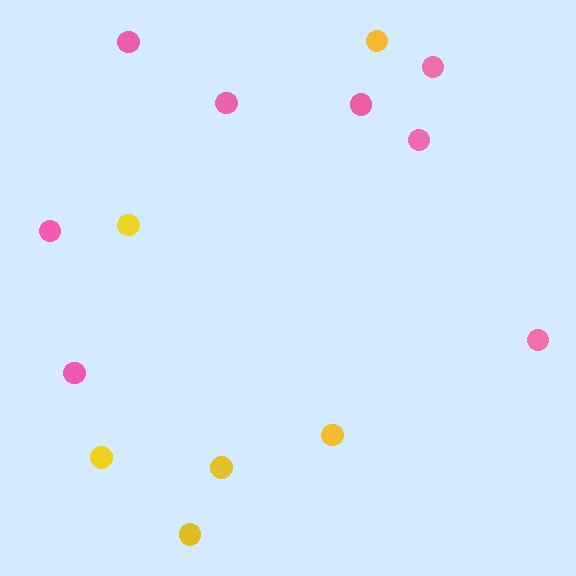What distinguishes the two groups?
There are 2 groups: one group of pink circles (8) and one group of yellow circles (6).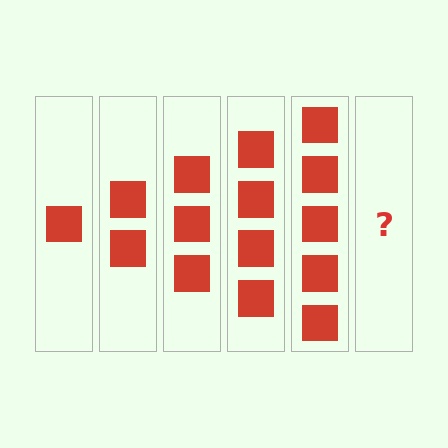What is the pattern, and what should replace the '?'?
The pattern is that each step adds one more square. The '?' should be 6 squares.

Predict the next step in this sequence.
The next step is 6 squares.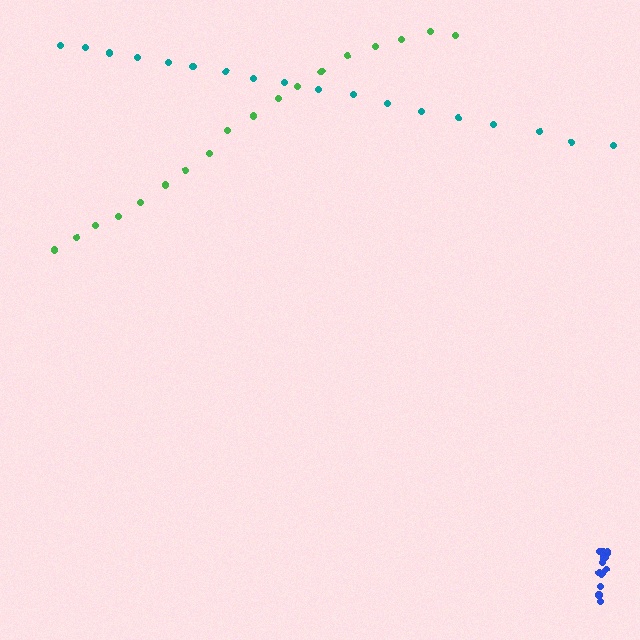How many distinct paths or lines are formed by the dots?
There are 3 distinct paths.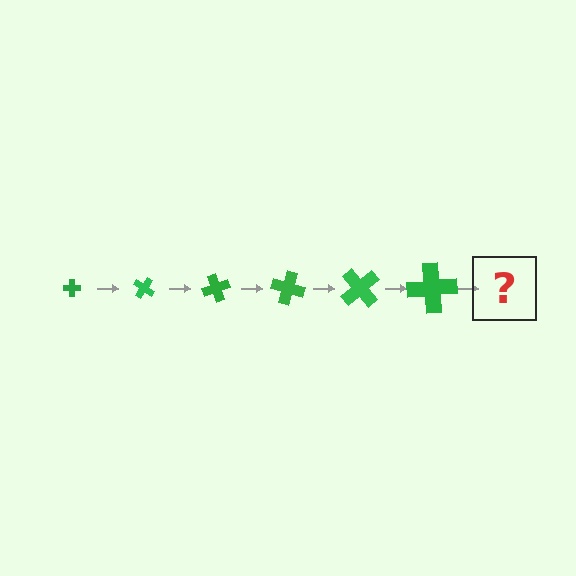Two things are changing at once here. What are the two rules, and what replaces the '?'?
The two rules are that the cross grows larger each step and it rotates 35 degrees each step. The '?' should be a cross, larger than the previous one and rotated 210 degrees from the start.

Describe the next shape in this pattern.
It should be a cross, larger than the previous one and rotated 210 degrees from the start.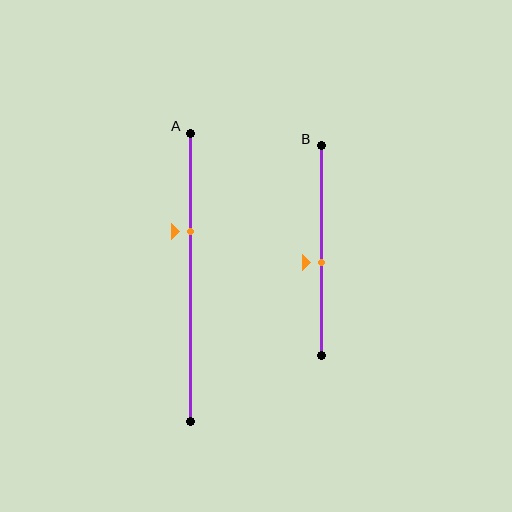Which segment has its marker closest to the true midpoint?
Segment B has its marker closest to the true midpoint.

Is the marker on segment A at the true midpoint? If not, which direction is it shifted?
No, the marker on segment A is shifted upward by about 16% of the segment length.